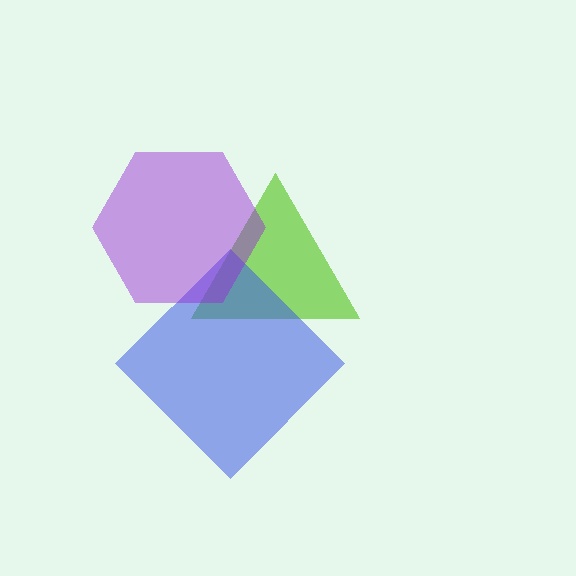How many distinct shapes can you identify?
There are 3 distinct shapes: a lime triangle, a blue diamond, a purple hexagon.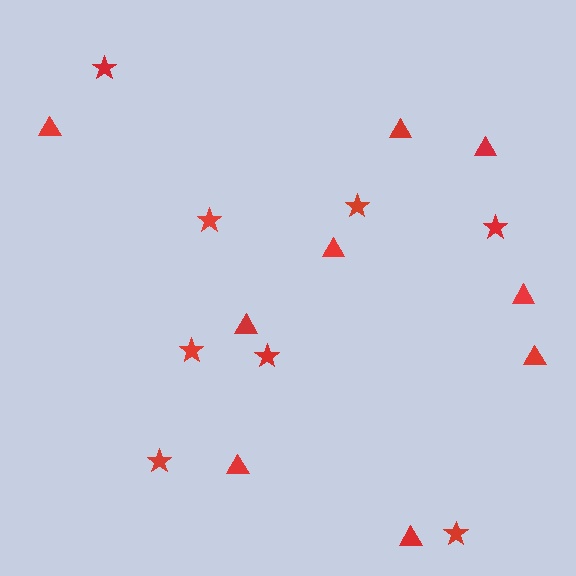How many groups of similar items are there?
There are 2 groups: one group of triangles (9) and one group of stars (8).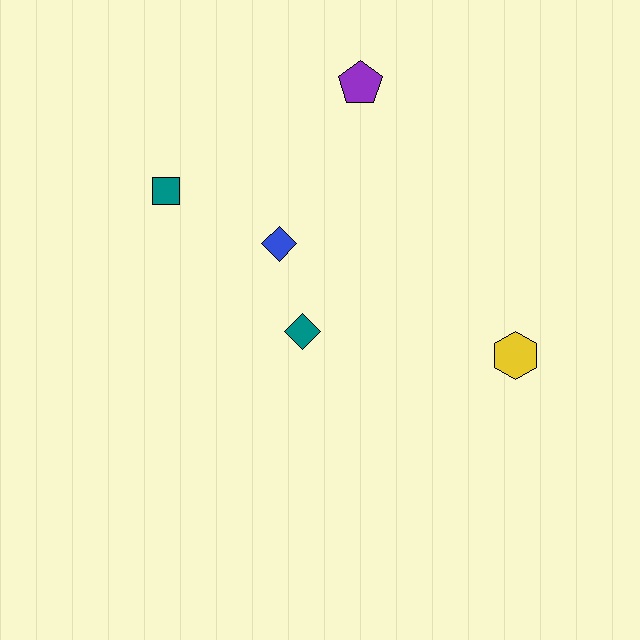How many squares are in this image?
There is 1 square.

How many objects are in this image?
There are 5 objects.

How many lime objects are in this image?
There are no lime objects.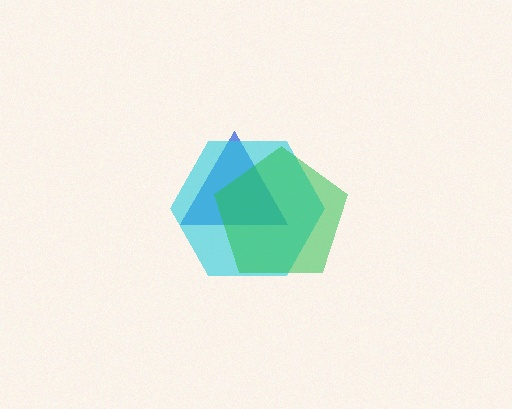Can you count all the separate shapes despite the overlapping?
Yes, there are 3 separate shapes.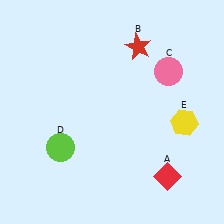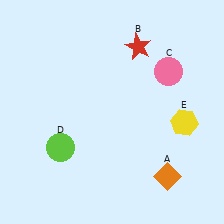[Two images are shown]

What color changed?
The diamond (A) changed from red in Image 1 to orange in Image 2.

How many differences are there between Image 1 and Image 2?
There is 1 difference between the two images.